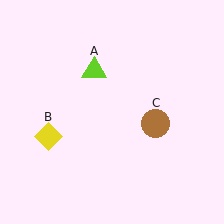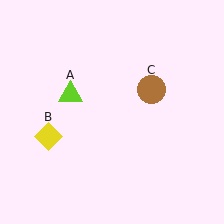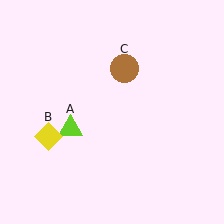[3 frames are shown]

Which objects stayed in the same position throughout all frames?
Yellow diamond (object B) remained stationary.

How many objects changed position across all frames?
2 objects changed position: lime triangle (object A), brown circle (object C).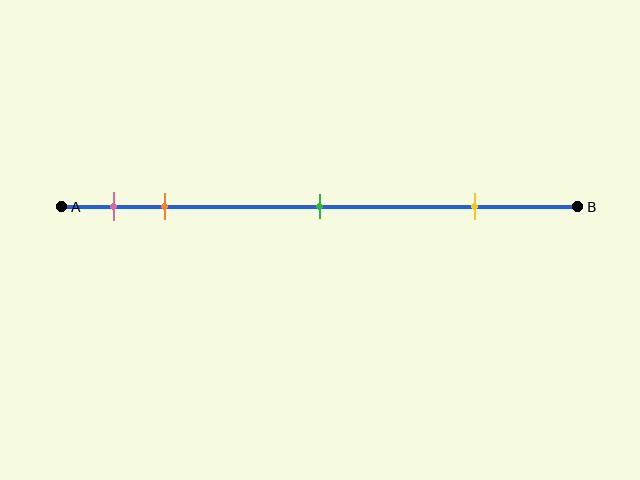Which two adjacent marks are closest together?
The pink and orange marks are the closest adjacent pair.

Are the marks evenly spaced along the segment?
No, the marks are not evenly spaced.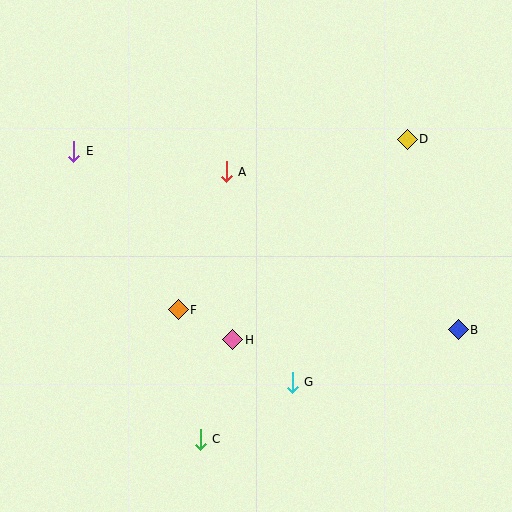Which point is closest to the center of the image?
Point H at (233, 340) is closest to the center.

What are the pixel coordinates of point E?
Point E is at (74, 151).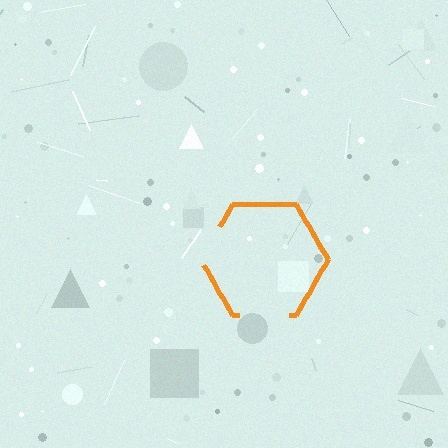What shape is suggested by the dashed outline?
The dashed outline suggests a hexagon.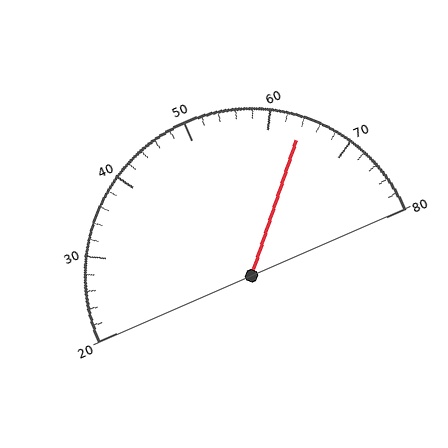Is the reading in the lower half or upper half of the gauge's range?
The reading is in the upper half of the range (20 to 80).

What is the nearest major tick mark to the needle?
The nearest major tick mark is 60.